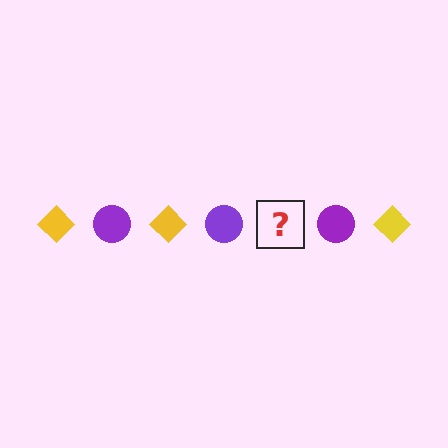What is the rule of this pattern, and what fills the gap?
The rule is that the pattern alternates between yellow diamond and purple circle. The gap should be filled with a yellow diamond.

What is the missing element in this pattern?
The missing element is a yellow diamond.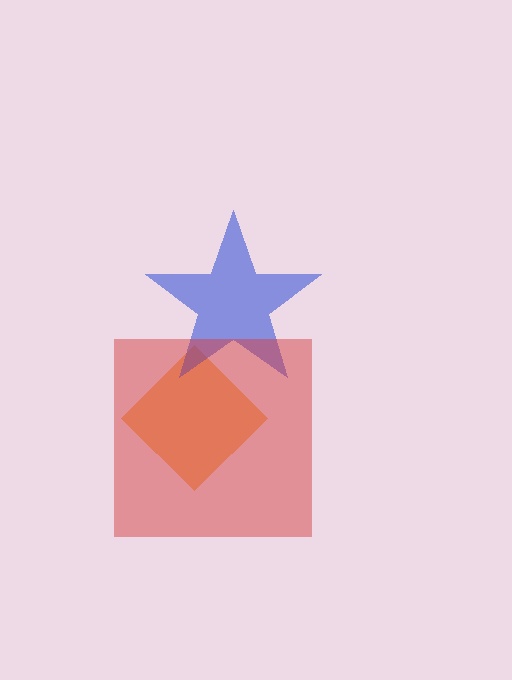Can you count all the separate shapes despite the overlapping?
Yes, there are 3 separate shapes.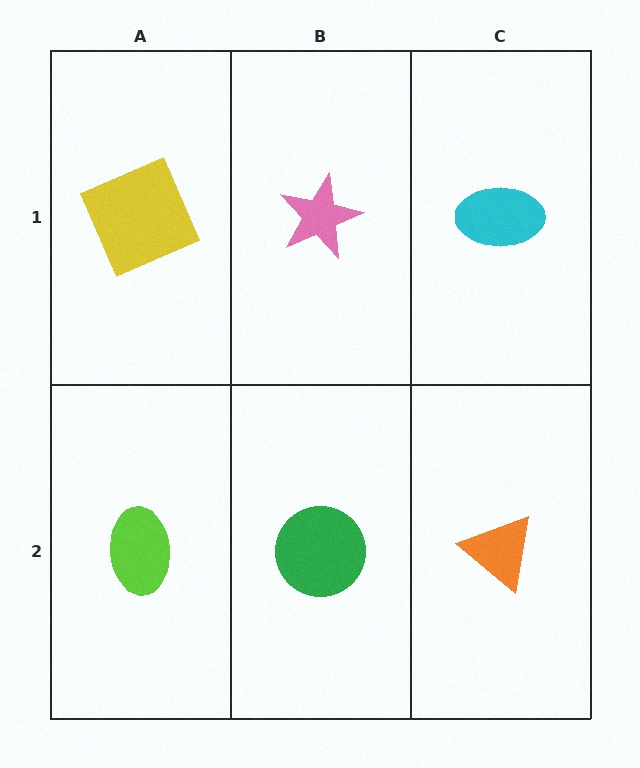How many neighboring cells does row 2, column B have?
3.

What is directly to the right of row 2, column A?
A green circle.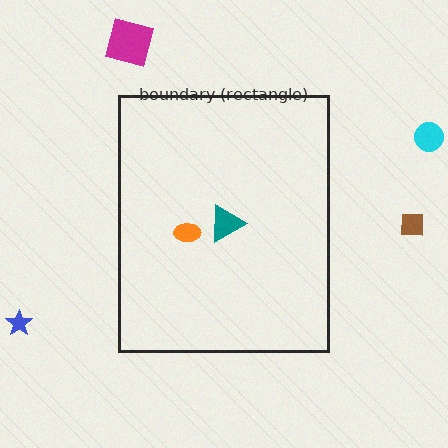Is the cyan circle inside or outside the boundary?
Outside.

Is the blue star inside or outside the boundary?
Outside.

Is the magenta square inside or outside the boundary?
Outside.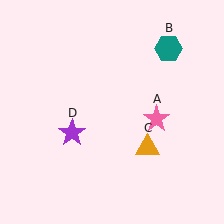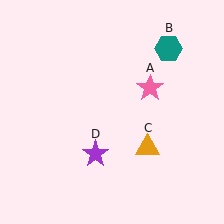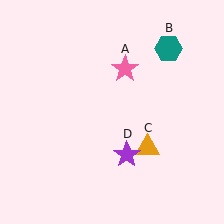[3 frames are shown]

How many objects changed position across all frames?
2 objects changed position: pink star (object A), purple star (object D).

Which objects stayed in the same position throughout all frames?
Teal hexagon (object B) and orange triangle (object C) remained stationary.